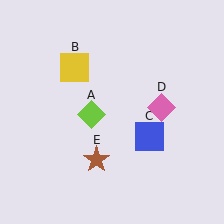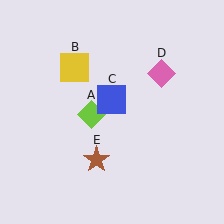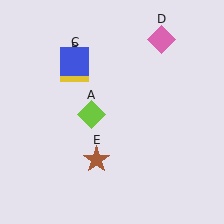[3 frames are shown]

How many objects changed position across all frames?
2 objects changed position: blue square (object C), pink diamond (object D).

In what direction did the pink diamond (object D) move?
The pink diamond (object D) moved up.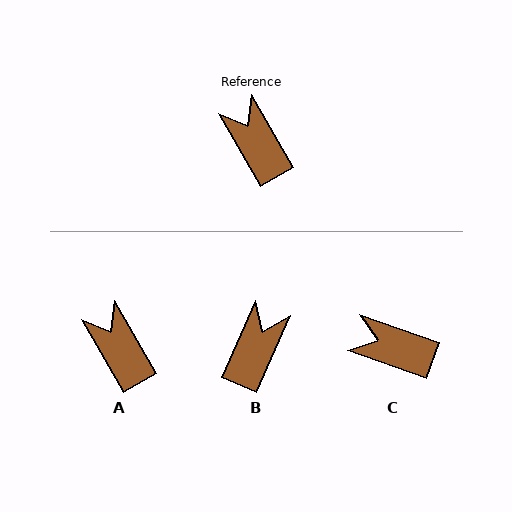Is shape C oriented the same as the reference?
No, it is off by about 41 degrees.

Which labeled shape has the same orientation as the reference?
A.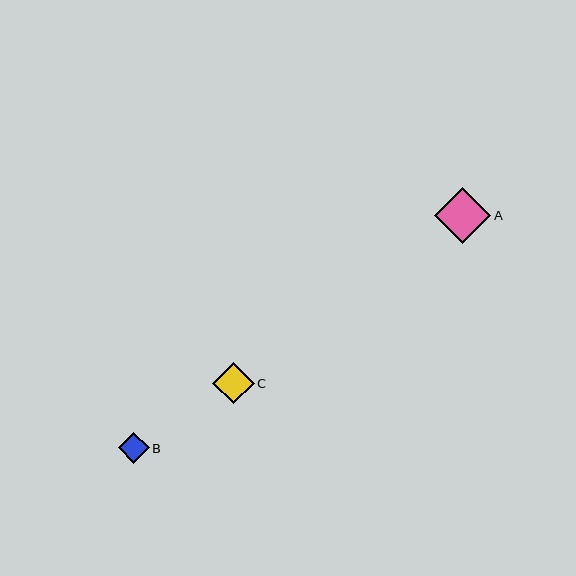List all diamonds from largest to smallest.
From largest to smallest: A, C, B.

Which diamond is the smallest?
Diamond B is the smallest with a size of approximately 31 pixels.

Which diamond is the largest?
Diamond A is the largest with a size of approximately 56 pixels.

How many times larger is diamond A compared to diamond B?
Diamond A is approximately 1.8 times the size of diamond B.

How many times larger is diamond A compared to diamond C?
Diamond A is approximately 1.4 times the size of diamond C.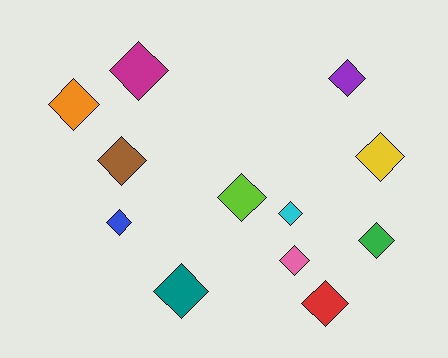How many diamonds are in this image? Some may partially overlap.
There are 12 diamonds.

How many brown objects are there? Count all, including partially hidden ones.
There is 1 brown object.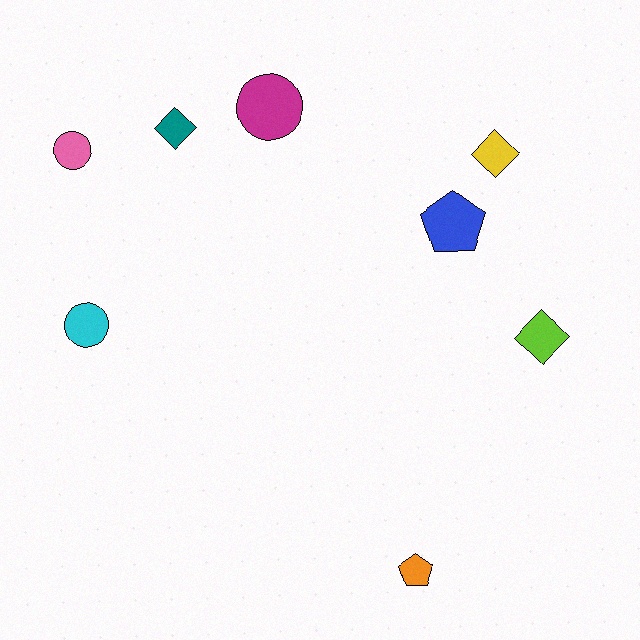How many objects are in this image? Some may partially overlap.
There are 8 objects.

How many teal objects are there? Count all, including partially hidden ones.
There is 1 teal object.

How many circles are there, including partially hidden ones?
There are 3 circles.